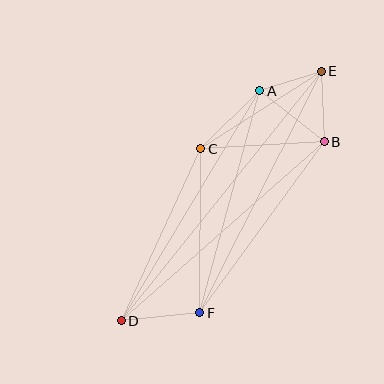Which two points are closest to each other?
Points A and E are closest to each other.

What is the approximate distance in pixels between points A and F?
The distance between A and F is approximately 230 pixels.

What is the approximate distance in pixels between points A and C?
The distance between A and C is approximately 83 pixels.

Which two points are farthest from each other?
Points D and E are farthest from each other.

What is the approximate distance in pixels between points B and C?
The distance between B and C is approximately 124 pixels.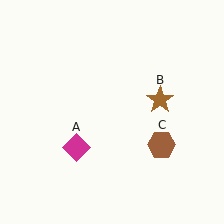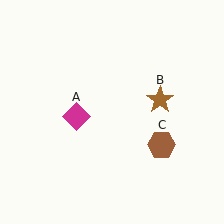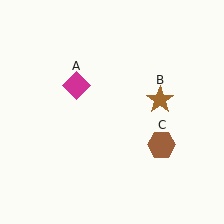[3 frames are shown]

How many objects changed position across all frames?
1 object changed position: magenta diamond (object A).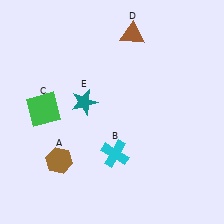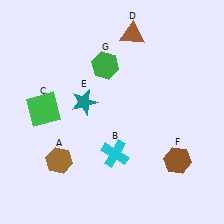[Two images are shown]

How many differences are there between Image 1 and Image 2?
There are 2 differences between the two images.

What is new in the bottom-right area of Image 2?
A brown hexagon (F) was added in the bottom-right area of Image 2.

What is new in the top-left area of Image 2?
A green hexagon (G) was added in the top-left area of Image 2.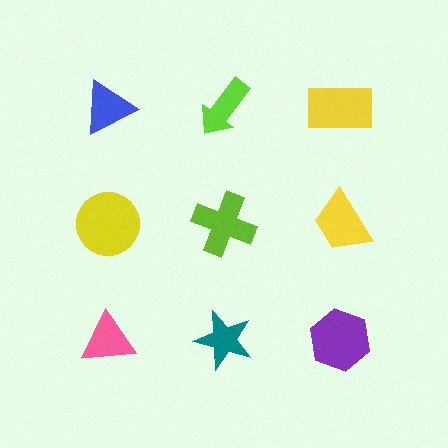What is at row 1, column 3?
A yellow rectangle.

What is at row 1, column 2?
A lime arrow.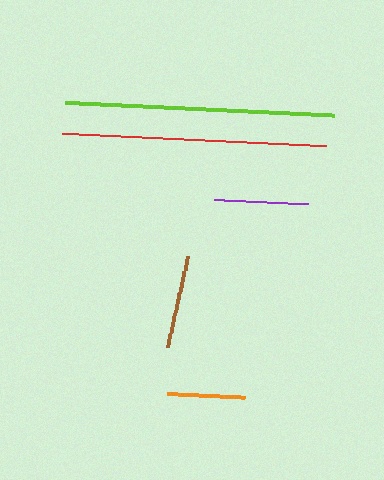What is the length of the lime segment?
The lime segment is approximately 269 pixels long.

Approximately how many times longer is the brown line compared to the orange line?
The brown line is approximately 1.2 times the length of the orange line.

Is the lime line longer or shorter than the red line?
The lime line is longer than the red line.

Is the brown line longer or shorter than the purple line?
The purple line is longer than the brown line.